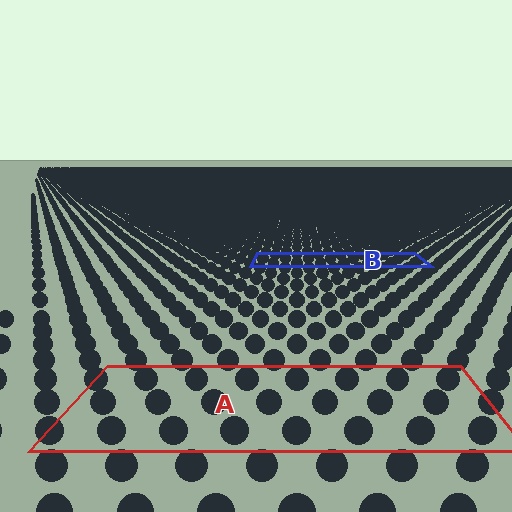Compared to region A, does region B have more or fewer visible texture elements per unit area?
Region B has more texture elements per unit area — they are packed more densely because it is farther away.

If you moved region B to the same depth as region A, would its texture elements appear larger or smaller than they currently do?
They would appear larger. At a closer depth, the same texture elements are projected at a bigger on-screen size.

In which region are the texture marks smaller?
The texture marks are smaller in region B, because it is farther away.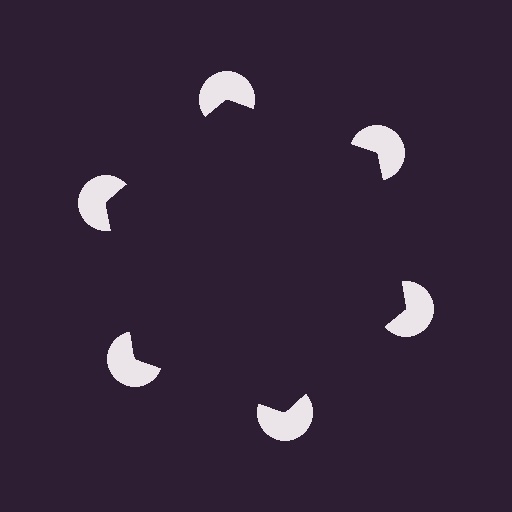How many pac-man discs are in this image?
There are 6 — one at each vertex of the illusory hexagon.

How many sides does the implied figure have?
6 sides.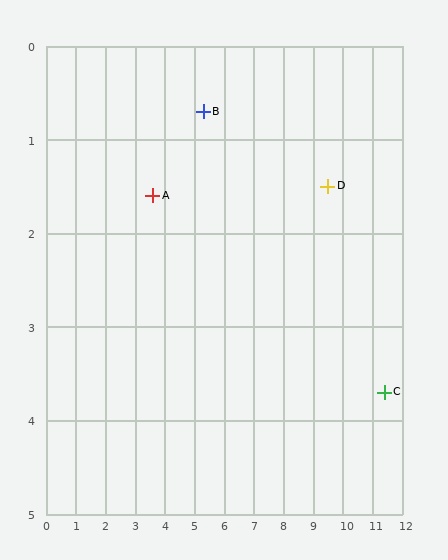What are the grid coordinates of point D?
Point D is at approximately (9.5, 1.5).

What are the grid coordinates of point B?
Point B is at approximately (5.3, 0.7).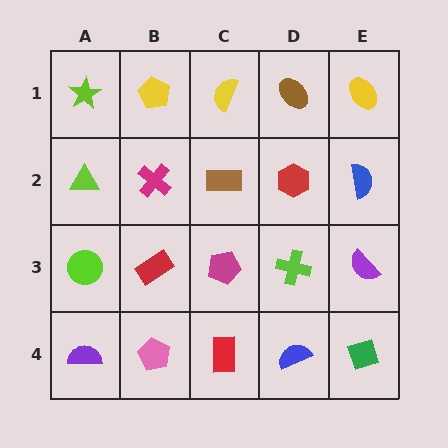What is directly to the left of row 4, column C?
A pink pentagon.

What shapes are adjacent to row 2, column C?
A yellow semicircle (row 1, column C), a magenta pentagon (row 3, column C), a magenta cross (row 2, column B), a red hexagon (row 2, column D).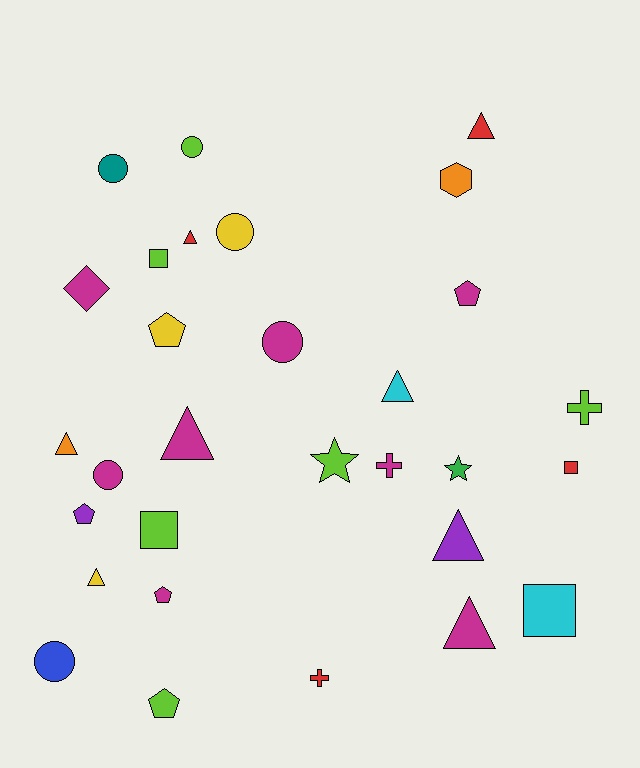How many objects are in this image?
There are 30 objects.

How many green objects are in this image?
There is 1 green object.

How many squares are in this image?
There are 4 squares.